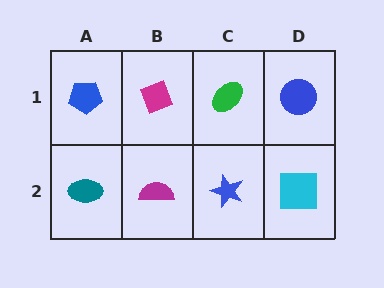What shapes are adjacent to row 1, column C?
A blue star (row 2, column C), a magenta diamond (row 1, column B), a blue circle (row 1, column D).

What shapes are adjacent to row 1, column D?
A cyan square (row 2, column D), a green ellipse (row 1, column C).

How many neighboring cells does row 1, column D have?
2.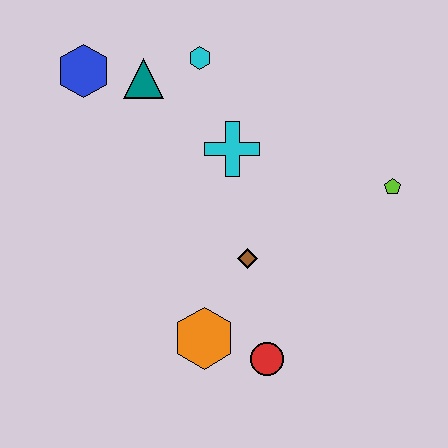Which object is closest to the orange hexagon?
The red circle is closest to the orange hexagon.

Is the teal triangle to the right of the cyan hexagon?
No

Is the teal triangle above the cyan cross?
Yes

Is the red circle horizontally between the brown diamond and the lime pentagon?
Yes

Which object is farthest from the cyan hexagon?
The red circle is farthest from the cyan hexagon.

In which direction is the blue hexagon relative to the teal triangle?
The blue hexagon is to the left of the teal triangle.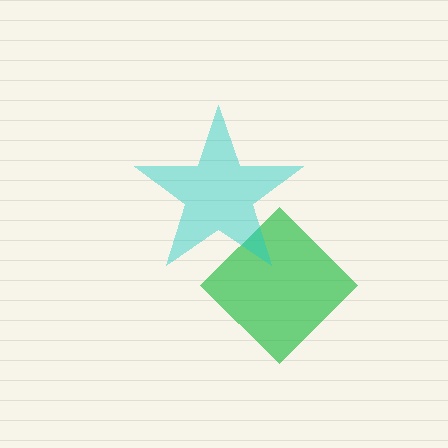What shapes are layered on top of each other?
The layered shapes are: a green diamond, a cyan star.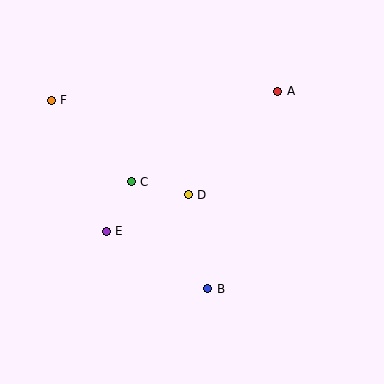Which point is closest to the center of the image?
Point D at (188, 195) is closest to the center.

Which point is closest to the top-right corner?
Point A is closest to the top-right corner.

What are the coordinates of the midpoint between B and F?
The midpoint between B and F is at (130, 195).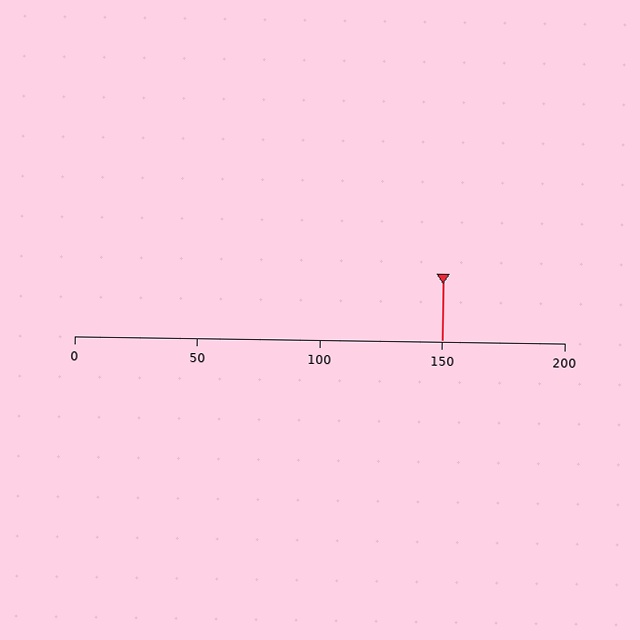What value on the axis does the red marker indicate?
The marker indicates approximately 150.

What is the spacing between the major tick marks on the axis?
The major ticks are spaced 50 apart.